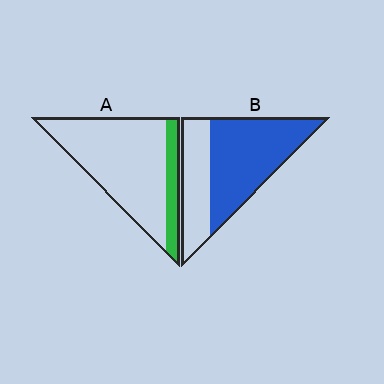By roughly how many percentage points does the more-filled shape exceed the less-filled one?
By roughly 45 percentage points (B over A).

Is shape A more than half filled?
No.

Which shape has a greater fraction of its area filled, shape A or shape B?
Shape B.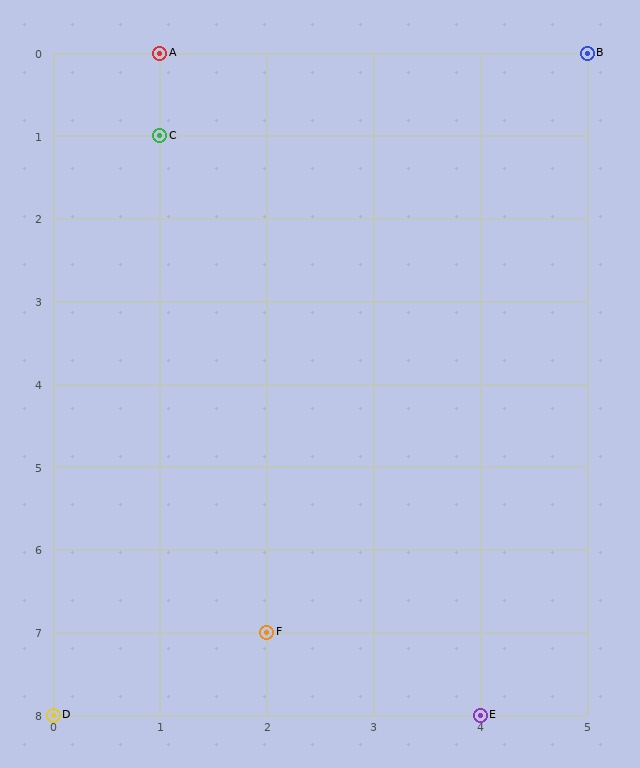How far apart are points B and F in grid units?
Points B and F are 3 columns and 7 rows apart (about 7.6 grid units diagonally).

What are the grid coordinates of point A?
Point A is at grid coordinates (1, 0).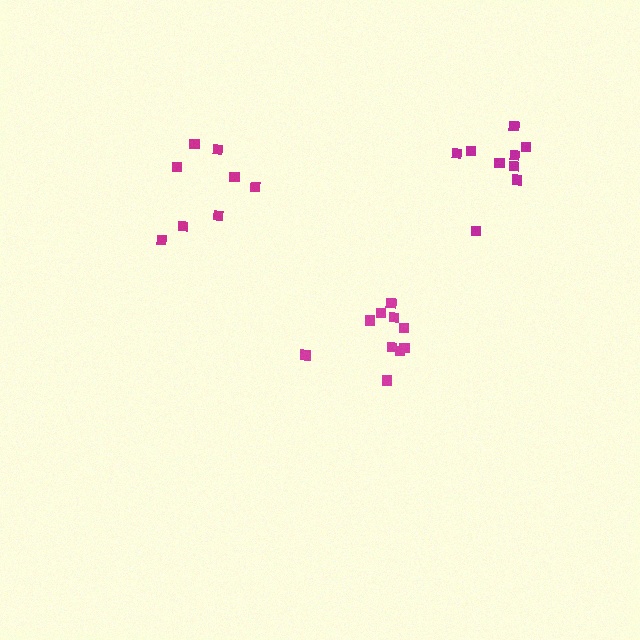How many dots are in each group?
Group 1: 10 dots, Group 2: 8 dots, Group 3: 9 dots (27 total).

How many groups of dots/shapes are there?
There are 3 groups.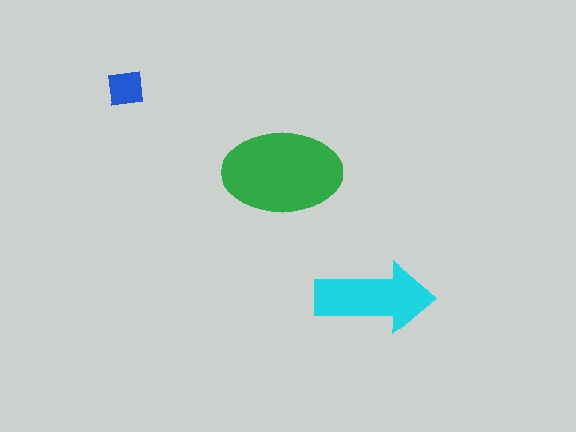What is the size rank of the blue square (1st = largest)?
3rd.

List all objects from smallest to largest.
The blue square, the cyan arrow, the green ellipse.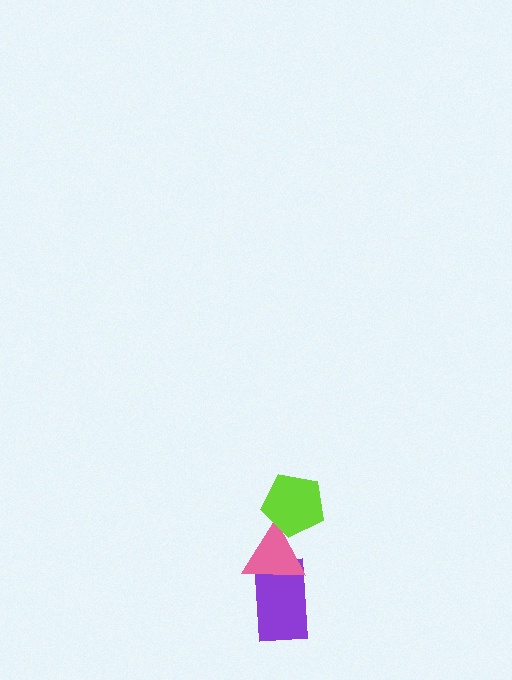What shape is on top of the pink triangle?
The lime pentagon is on top of the pink triangle.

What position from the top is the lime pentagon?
The lime pentagon is 1st from the top.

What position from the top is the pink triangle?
The pink triangle is 2nd from the top.